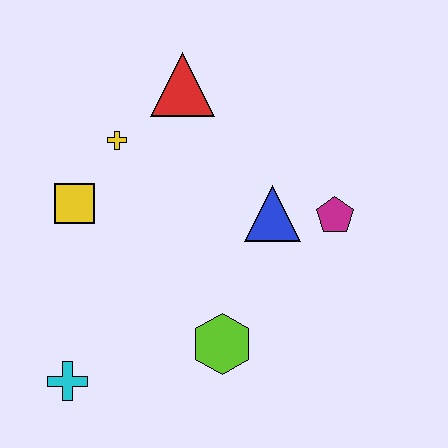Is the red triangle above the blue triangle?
Yes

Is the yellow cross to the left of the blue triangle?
Yes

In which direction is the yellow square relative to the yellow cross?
The yellow square is below the yellow cross.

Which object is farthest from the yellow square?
The magenta pentagon is farthest from the yellow square.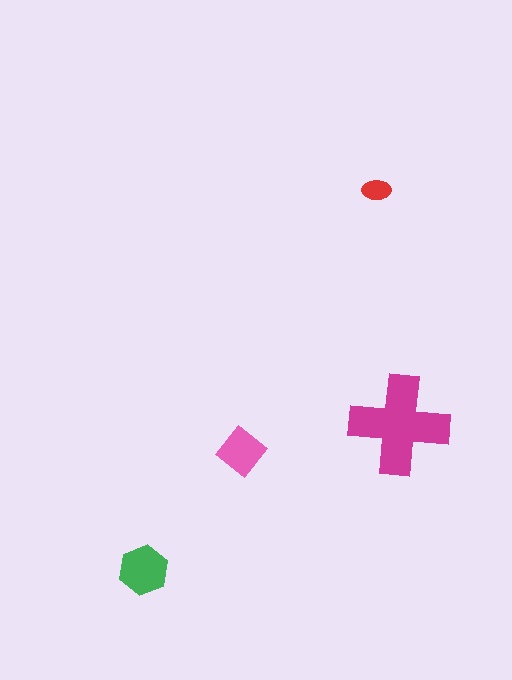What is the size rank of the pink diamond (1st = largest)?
3rd.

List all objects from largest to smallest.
The magenta cross, the green hexagon, the pink diamond, the red ellipse.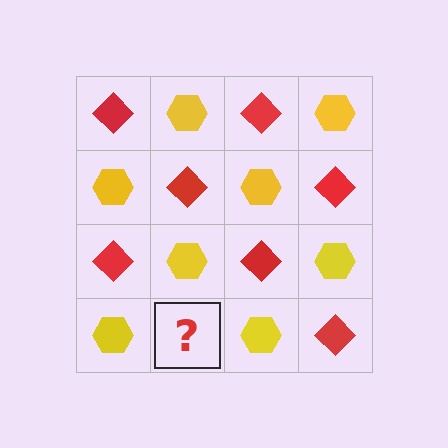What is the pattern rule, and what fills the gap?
The rule is that it alternates red diamond and yellow hexagon in a checkerboard pattern. The gap should be filled with a red diamond.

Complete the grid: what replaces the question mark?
The question mark should be replaced with a red diamond.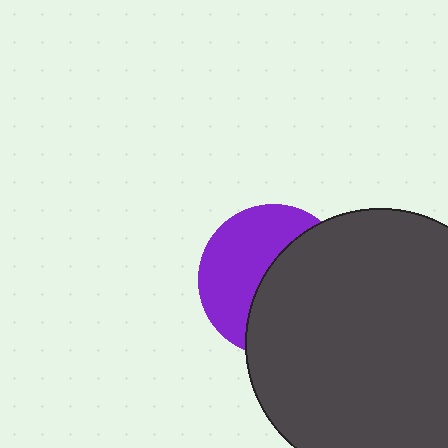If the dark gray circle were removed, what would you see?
You would see the complete purple circle.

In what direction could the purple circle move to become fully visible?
The purple circle could move left. That would shift it out from behind the dark gray circle entirely.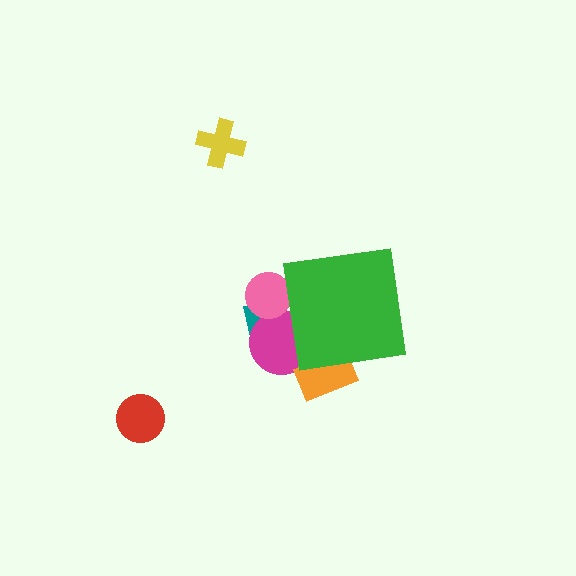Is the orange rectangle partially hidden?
Yes, the orange rectangle is partially hidden behind the green square.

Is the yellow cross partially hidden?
No, the yellow cross is fully visible.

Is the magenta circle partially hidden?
Yes, the magenta circle is partially hidden behind the green square.